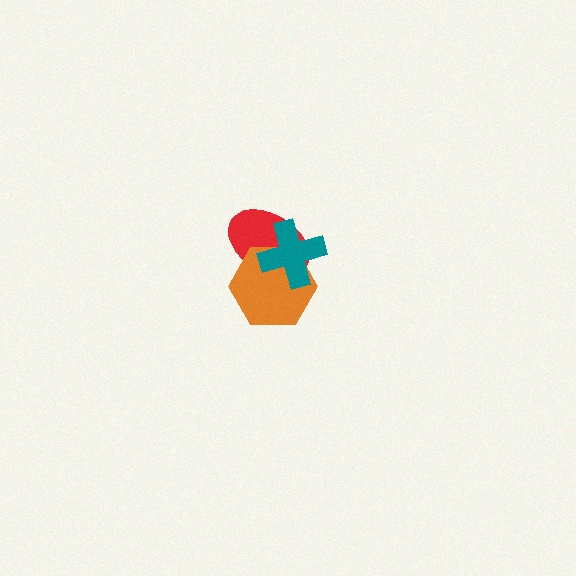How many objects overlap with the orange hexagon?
2 objects overlap with the orange hexagon.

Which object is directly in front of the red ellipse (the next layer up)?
The orange hexagon is directly in front of the red ellipse.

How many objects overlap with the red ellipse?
2 objects overlap with the red ellipse.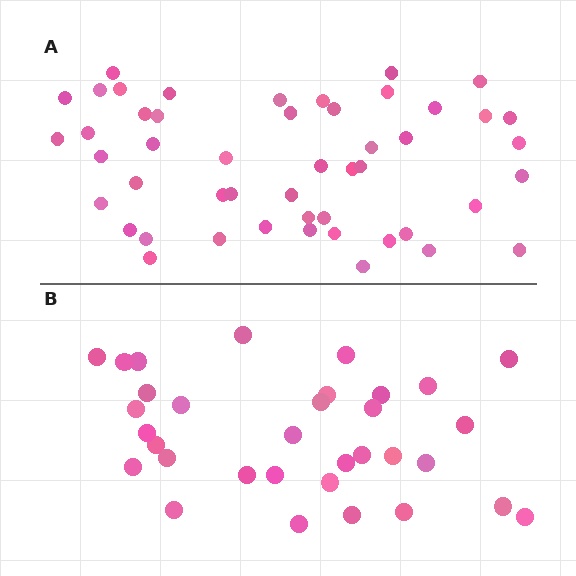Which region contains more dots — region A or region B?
Region A (the top region) has more dots.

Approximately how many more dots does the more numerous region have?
Region A has approximately 15 more dots than region B.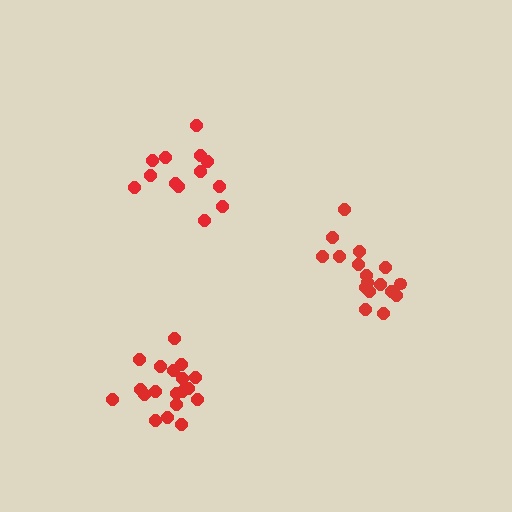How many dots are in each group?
Group 1: 13 dots, Group 2: 19 dots, Group 3: 18 dots (50 total).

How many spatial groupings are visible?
There are 3 spatial groupings.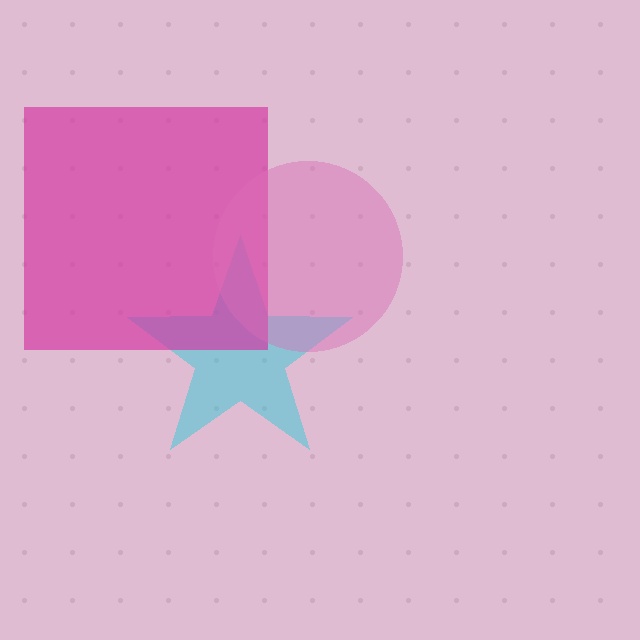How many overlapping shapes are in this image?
There are 3 overlapping shapes in the image.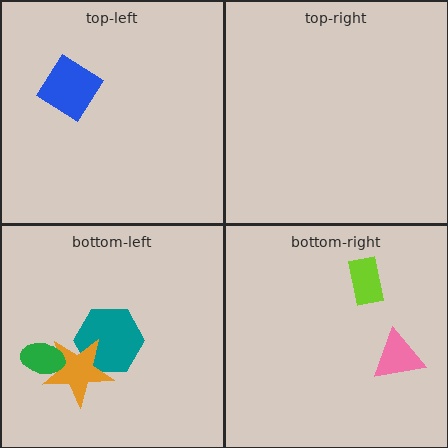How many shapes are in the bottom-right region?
2.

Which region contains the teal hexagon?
The bottom-left region.